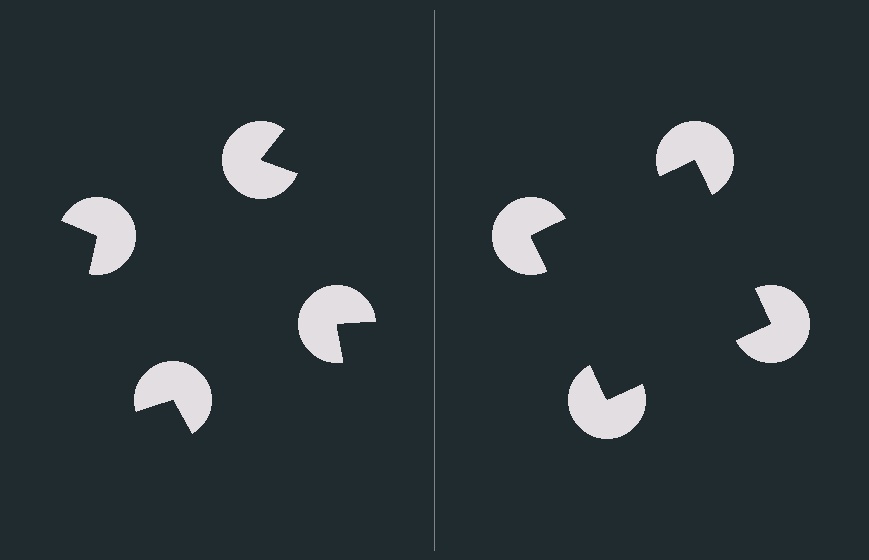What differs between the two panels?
The pac-man discs are positioned identically on both sides; only the wedge orientations differ. On the right they align to a square; on the left they are misaligned.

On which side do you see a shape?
An illusory square appears on the right side. On the left side the wedge cuts are rotated, so no coherent shape forms.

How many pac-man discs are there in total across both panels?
8 — 4 on each side.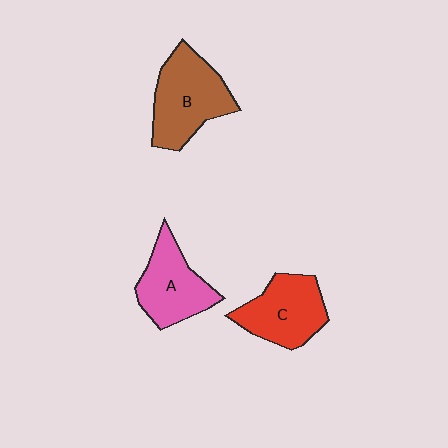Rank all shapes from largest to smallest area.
From largest to smallest: B (brown), C (red), A (pink).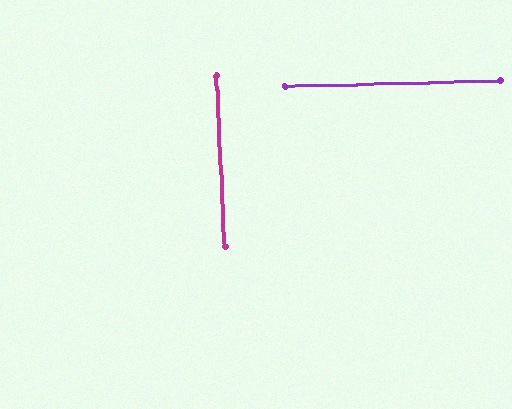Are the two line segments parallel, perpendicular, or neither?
Perpendicular — they meet at approximately 89°.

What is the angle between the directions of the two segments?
Approximately 89 degrees.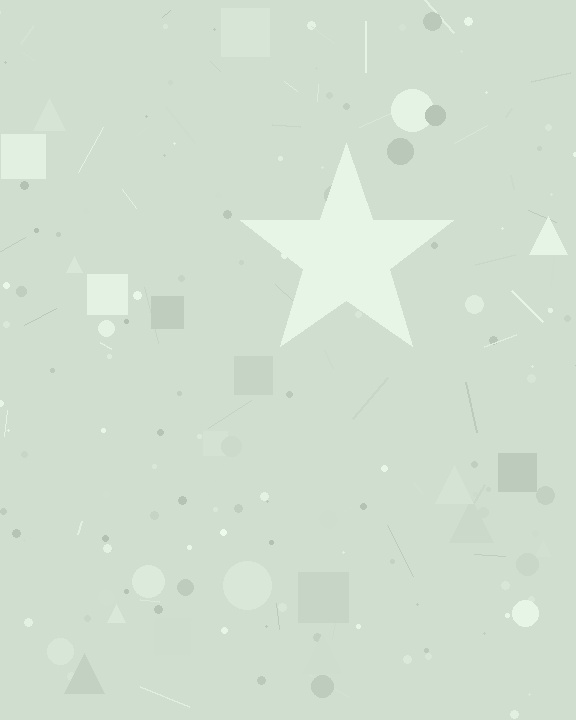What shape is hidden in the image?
A star is hidden in the image.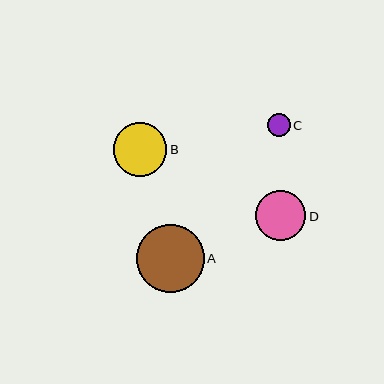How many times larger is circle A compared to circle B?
Circle A is approximately 1.3 times the size of circle B.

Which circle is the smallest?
Circle C is the smallest with a size of approximately 23 pixels.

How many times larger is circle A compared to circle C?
Circle A is approximately 2.9 times the size of circle C.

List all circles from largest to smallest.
From largest to smallest: A, B, D, C.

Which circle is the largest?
Circle A is the largest with a size of approximately 68 pixels.